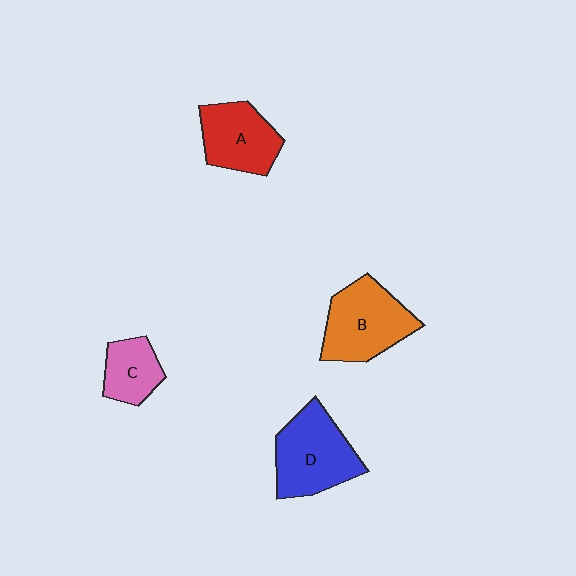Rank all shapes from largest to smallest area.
From largest to smallest: D (blue), B (orange), A (red), C (pink).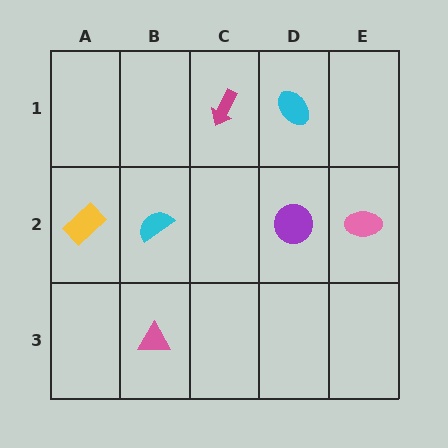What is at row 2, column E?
A pink ellipse.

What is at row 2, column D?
A purple circle.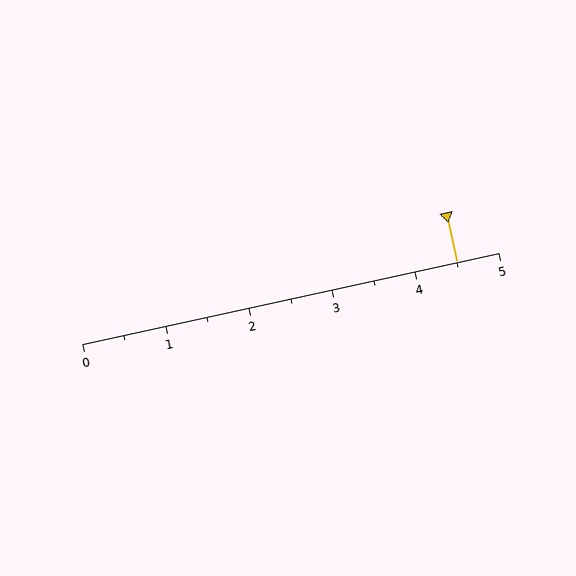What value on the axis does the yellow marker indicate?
The marker indicates approximately 4.5.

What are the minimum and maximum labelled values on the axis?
The axis runs from 0 to 5.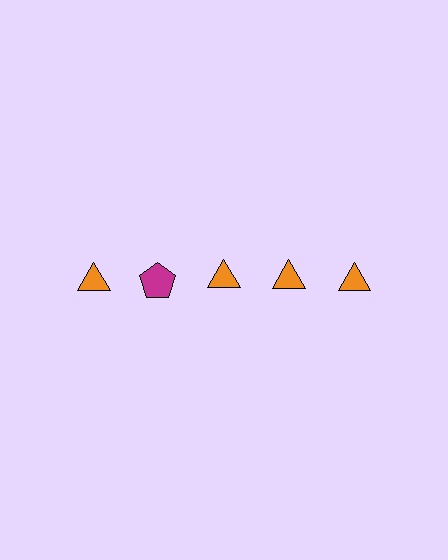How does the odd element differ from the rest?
It differs in both color (magenta instead of orange) and shape (pentagon instead of triangle).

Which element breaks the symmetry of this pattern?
The magenta pentagon in the top row, second from left column breaks the symmetry. All other shapes are orange triangles.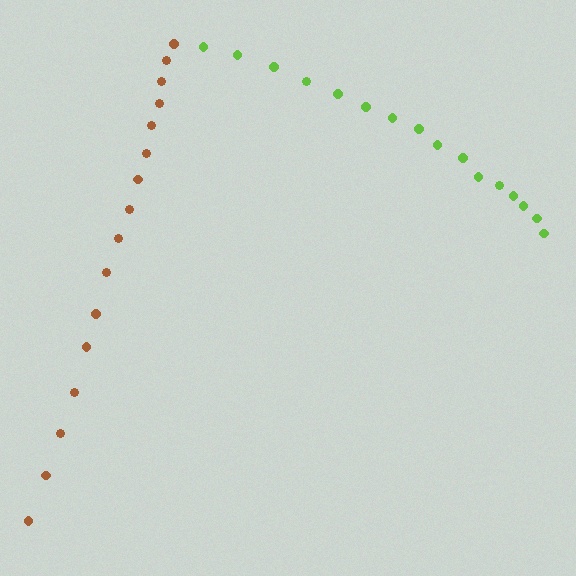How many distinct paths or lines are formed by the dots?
There are 2 distinct paths.